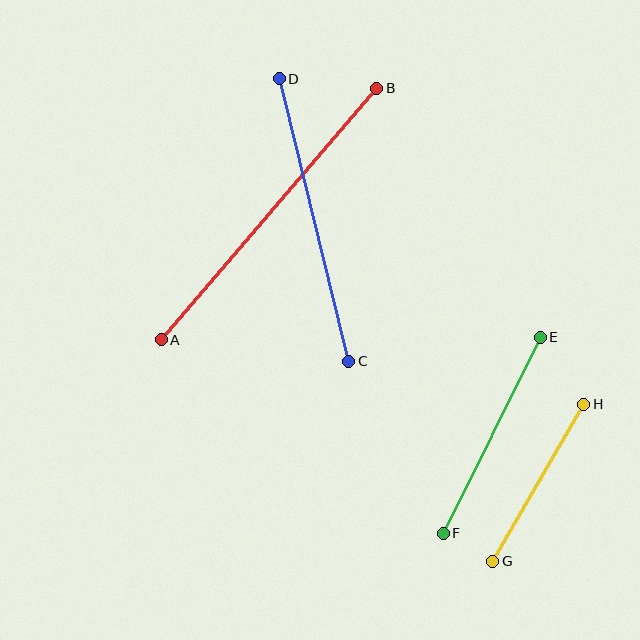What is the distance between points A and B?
The distance is approximately 331 pixels.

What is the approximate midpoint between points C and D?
The midpoint is at approximately (314, 220) pixels.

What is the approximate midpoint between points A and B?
The midpoint is at approximately (269, 214) pixels.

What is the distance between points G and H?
The distance is approximately 181 pixels.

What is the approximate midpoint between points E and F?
The midpoint is at approximately (492, 435) pixels.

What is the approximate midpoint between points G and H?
The midpoint is at approximately (538, 483) pixels.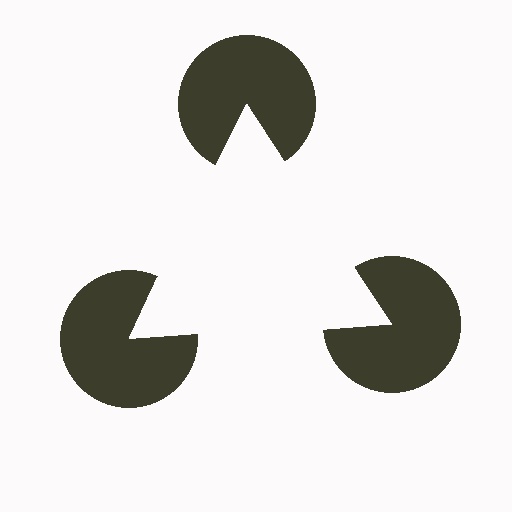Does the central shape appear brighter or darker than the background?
It typically appears slightly brighter than the background, even though no actual brightness change is drawn.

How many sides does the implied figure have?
3 sides.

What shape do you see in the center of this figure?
An illusory triangle — its edges are inferred from the aligned wedge cuts in the pac-man discs, not physically drawn.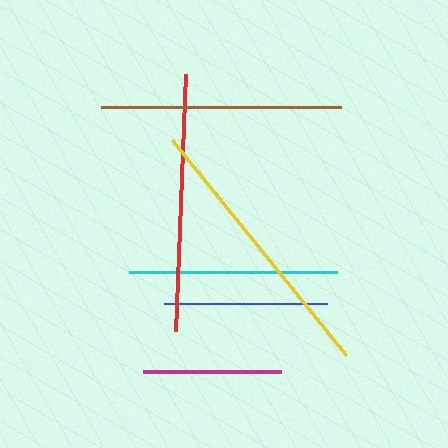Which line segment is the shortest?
The magenta line is the shortest at approximately 138 pixels.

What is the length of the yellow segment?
The yellow segment is approximately 277 pixels long.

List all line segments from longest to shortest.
From longest to shortest: yellow, red, brown, cyan, blue, magenta.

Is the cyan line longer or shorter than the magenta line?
The cyan line is longer than the magenta line.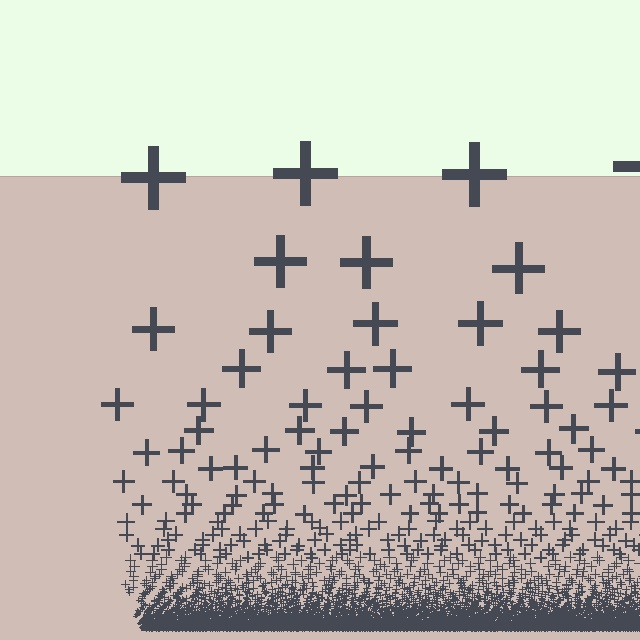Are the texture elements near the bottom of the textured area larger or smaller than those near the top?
Smaller. The gradient is inverted — elements near the bottom are smaller and denser.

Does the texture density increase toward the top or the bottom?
Density increases toward the bottom.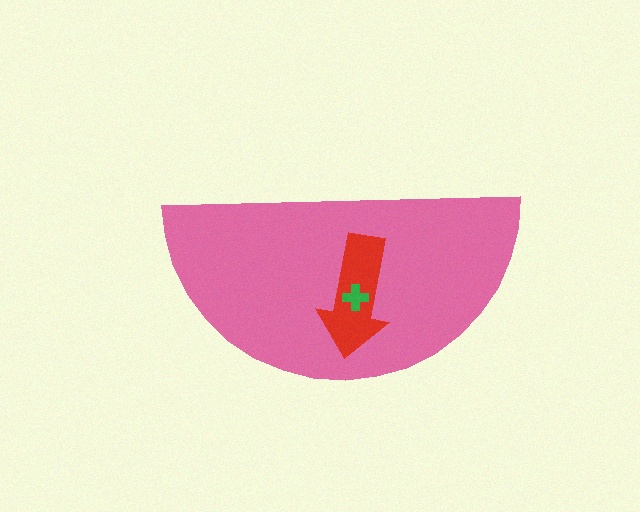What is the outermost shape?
The pink semicircle.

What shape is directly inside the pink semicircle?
The red arrow.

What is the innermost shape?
The green cross.